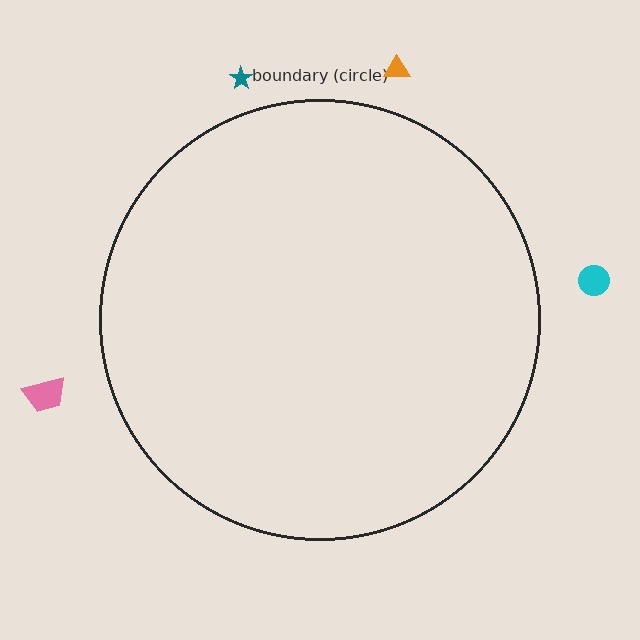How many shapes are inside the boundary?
0 inside, 4 outside.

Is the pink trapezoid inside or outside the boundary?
Outside.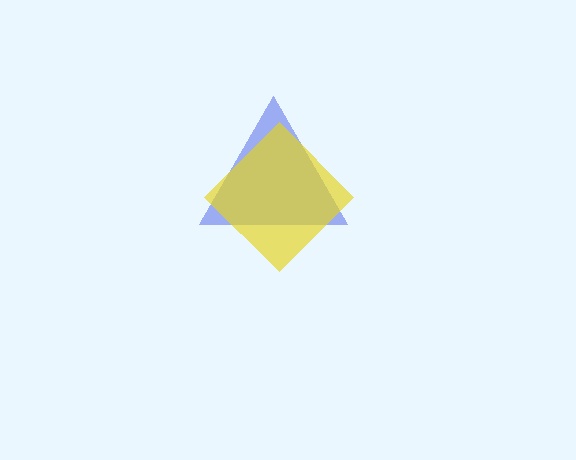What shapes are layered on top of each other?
The layered shapes are: a blue triangle, a yellow diamond.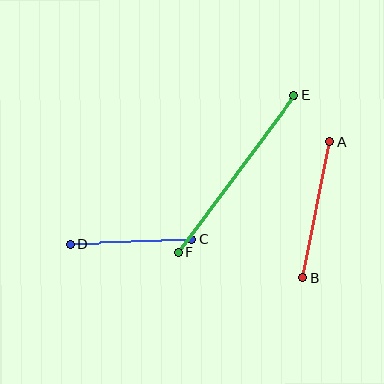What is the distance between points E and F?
The distance is approximately 195 pixels.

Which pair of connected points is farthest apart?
Points E and F are farthest apart.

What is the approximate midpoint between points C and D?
The midpoint is at approximately (131, 241) pixels.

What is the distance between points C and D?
The distance is approximately 121 pixels.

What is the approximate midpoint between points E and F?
The midpoint is at approximately (236, 174) pixels.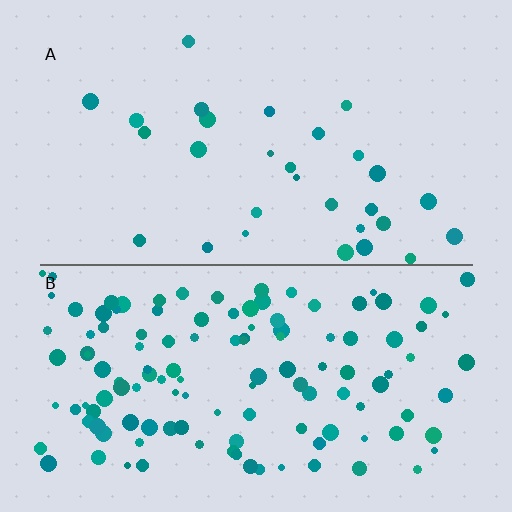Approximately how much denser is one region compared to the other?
Approximately 4.3× — region B over region A.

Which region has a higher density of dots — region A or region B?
B (the bottom).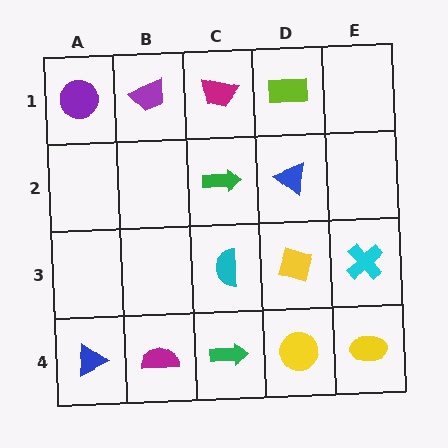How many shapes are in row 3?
3 shapes.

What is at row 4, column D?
A yellow circle.